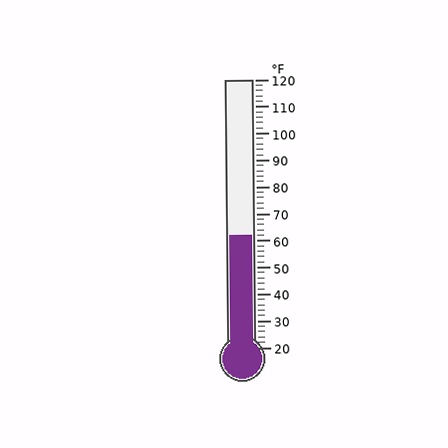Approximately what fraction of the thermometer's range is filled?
The thermometer is filled to approximately 40% of its range.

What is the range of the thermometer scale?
The thermometer scale ranges from 20°F to 120°F.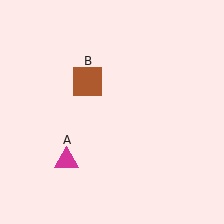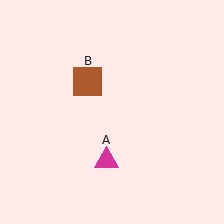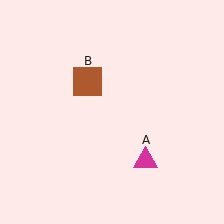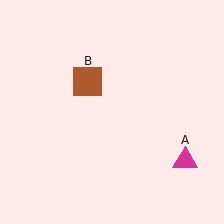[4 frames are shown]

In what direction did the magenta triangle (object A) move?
The magenta triangle (object A) moved right.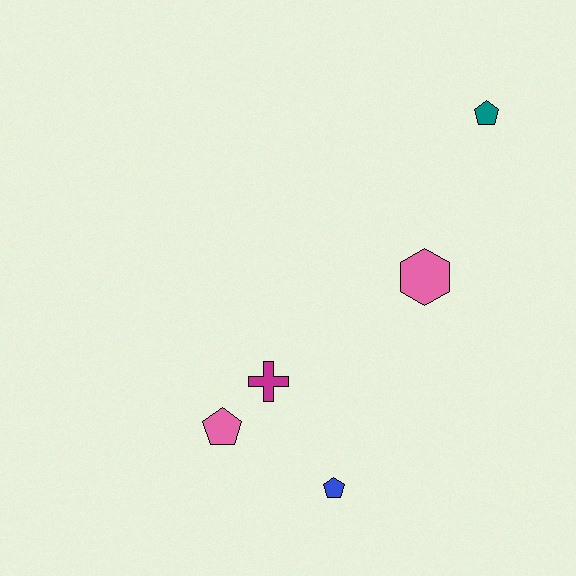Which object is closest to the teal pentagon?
The pink hexagon is closest to the teal pentagon.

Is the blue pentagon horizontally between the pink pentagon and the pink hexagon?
Yes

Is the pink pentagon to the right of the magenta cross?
No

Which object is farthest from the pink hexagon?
The pink pentagon is farthest from the pink hexagon.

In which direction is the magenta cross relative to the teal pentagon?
The magenta cross is below the teal pentagon.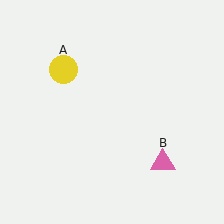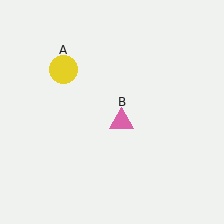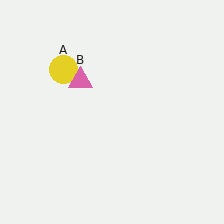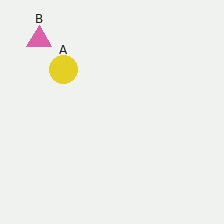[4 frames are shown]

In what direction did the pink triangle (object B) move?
The pink triangle (object B) moved up and to the left.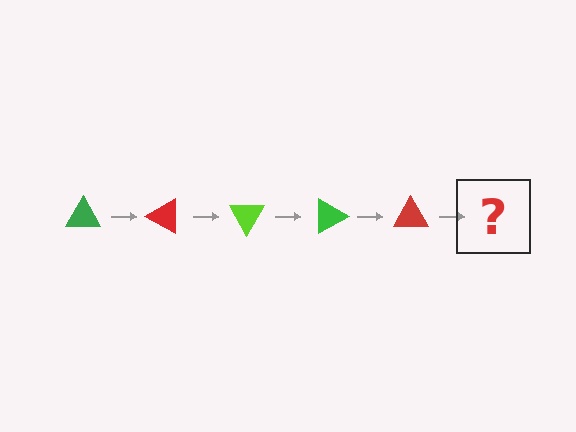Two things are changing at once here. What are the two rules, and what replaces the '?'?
The two rules are that it rotates 30 degrees each step and the color cycles through green, red, and lime. The '?' should be a lime triangle, rotated 150 degrees from the start.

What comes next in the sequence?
The next element should be a lime triangle, rotated 150 degrees from the start.